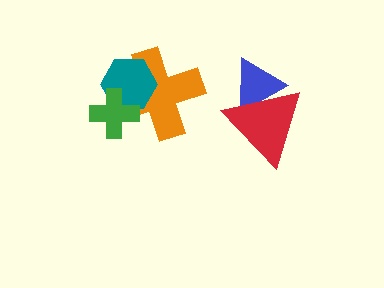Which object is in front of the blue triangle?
The red triangle is in front of the blue triangle.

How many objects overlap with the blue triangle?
1 object overlaps with the blue triangle.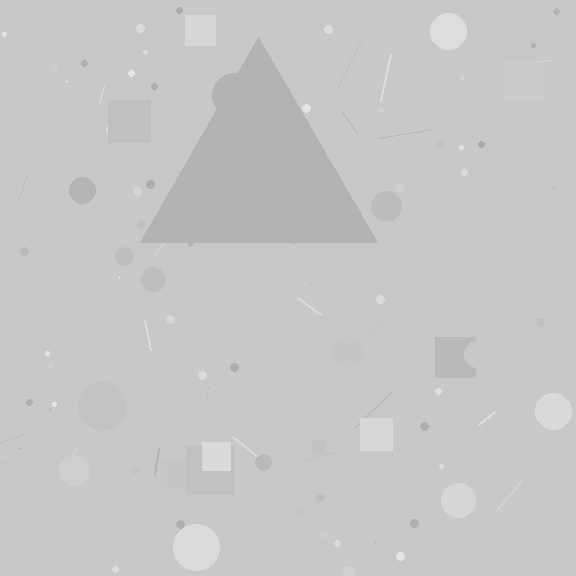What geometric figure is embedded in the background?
A triangle is embedded in the background.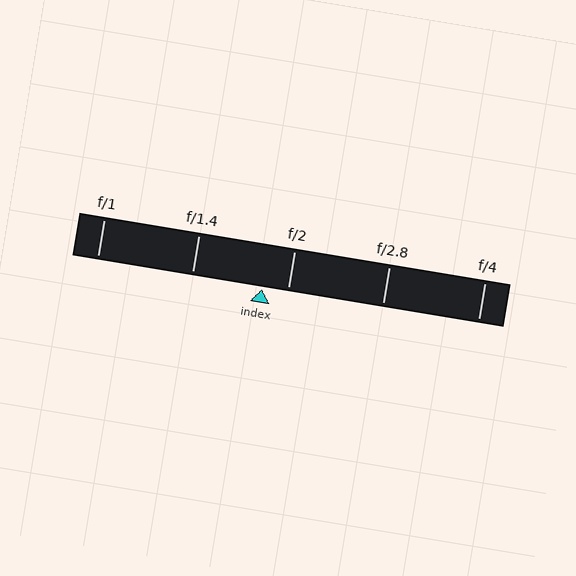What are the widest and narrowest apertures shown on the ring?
The widest aperture shown is f/1 and the narrowest is f/4.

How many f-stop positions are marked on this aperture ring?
There are 5 f-stop positions marked.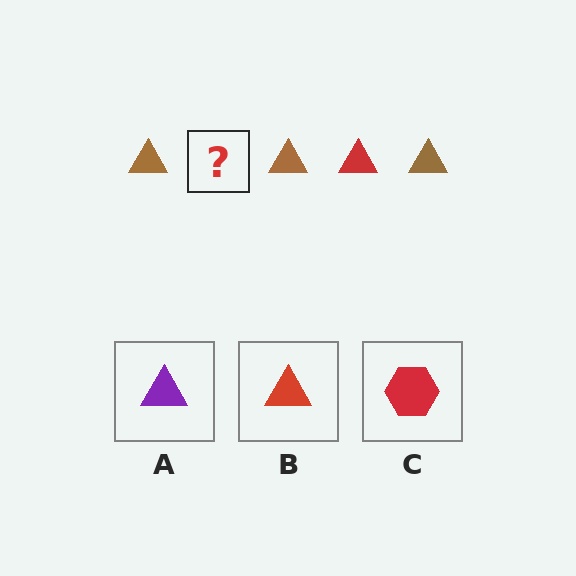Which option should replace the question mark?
Option B.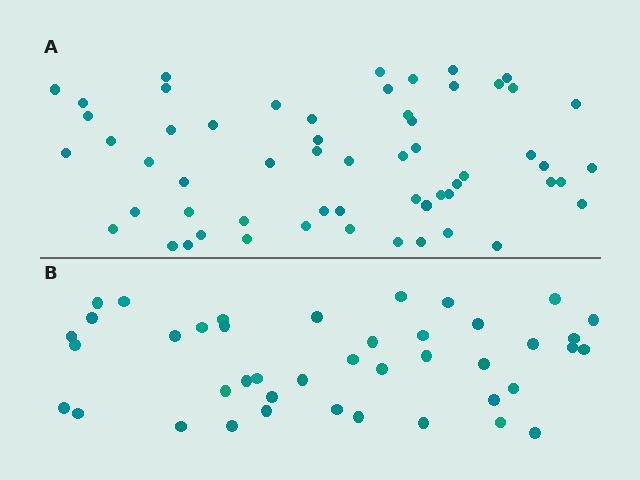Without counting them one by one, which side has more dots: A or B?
Region A (the top region) has more dots.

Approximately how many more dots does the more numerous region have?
Region A has approximately 15 more dots than region B.